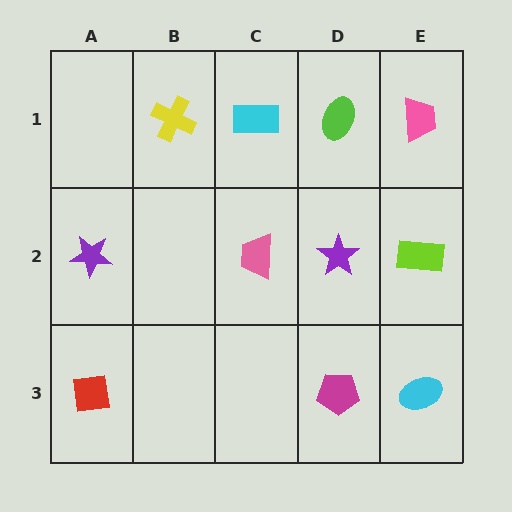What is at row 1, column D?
A lime ellipse.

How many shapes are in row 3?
3 shapes.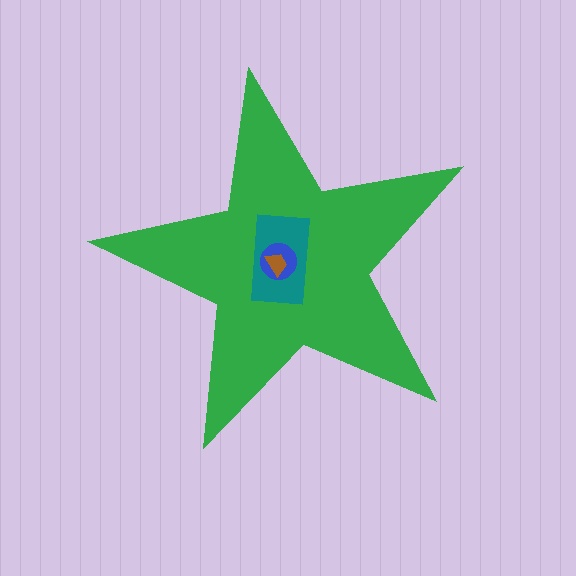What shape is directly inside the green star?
The teal rectangle.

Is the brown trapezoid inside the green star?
Yes.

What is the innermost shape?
The brown trapezoid.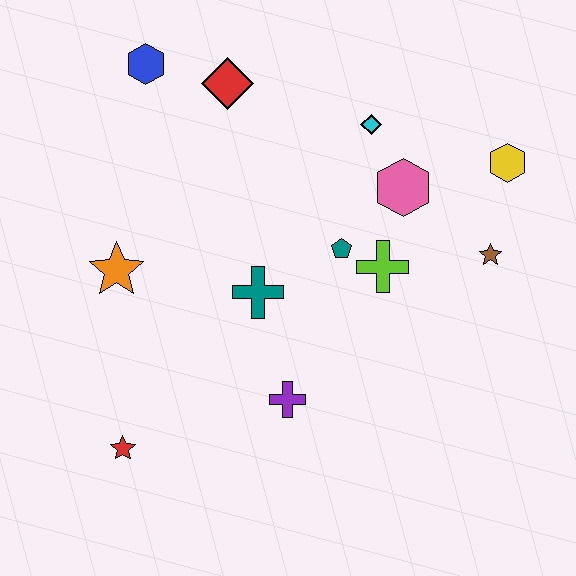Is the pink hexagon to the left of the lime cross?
No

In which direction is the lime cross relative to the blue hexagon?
The lime cross is to the right of the blue hexagon.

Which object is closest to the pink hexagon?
The cyan diamond is closest to the pink hexagon.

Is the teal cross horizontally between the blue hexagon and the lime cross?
Yes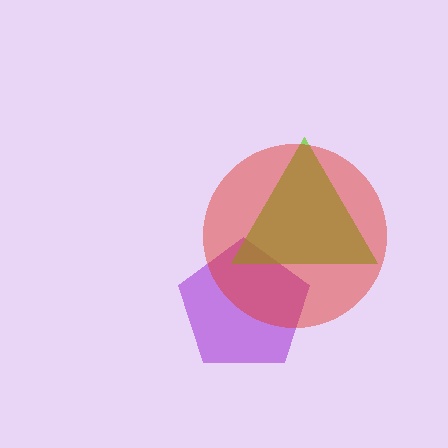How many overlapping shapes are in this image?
There are 3 overlapping shapes in the image.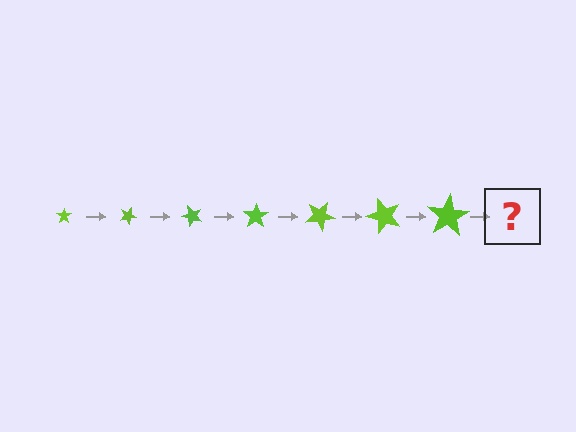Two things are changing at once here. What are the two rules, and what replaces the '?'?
The two rules are that the star grows larger each step and it rotates 25 degrees each step. The '?' should be a star, larger than the previous one and rotated 175 degrees from the start.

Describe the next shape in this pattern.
It should be a star, larger than the previous one and rotated 175 degrees from the start.